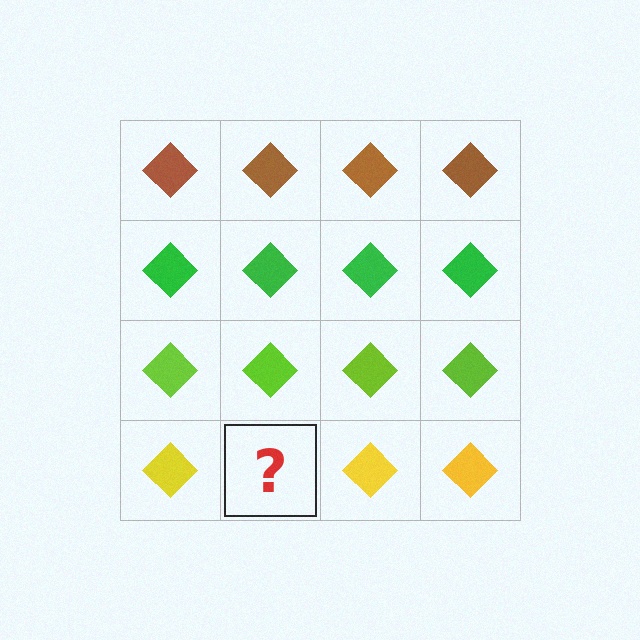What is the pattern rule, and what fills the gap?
The rule is that each row has a consistent color. The gap should be filled with a yellow diamond.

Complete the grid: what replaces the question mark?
The question mark should be replaced with a yellow diamond.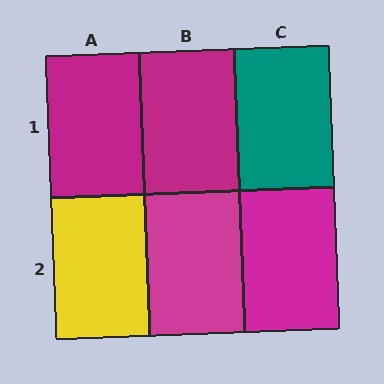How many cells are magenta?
4 cells are magenta.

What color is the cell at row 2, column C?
Magenta.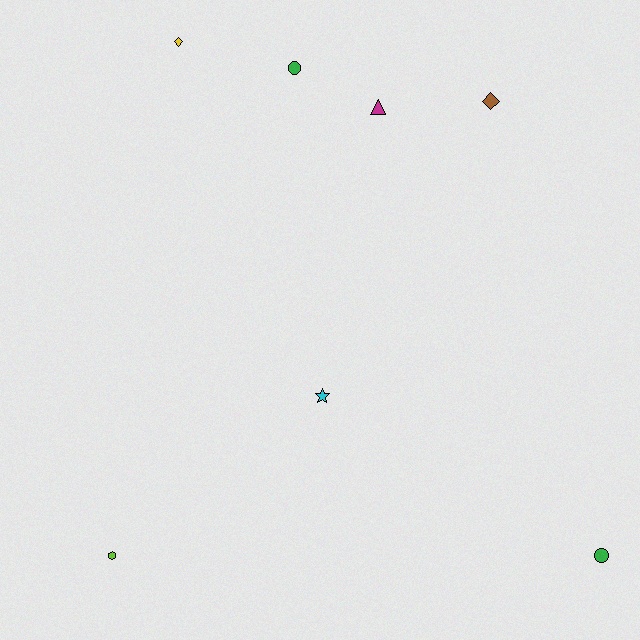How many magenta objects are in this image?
There is 1 magenta object.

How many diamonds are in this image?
There are 2 diamonds.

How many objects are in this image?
There are 7 objects.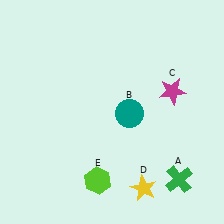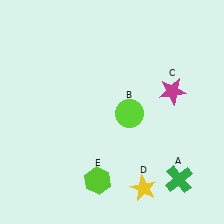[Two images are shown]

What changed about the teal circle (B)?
In Image 1, B is teal. In Image 2, it changed to lime.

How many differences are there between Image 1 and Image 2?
There is 1 difference between the two images.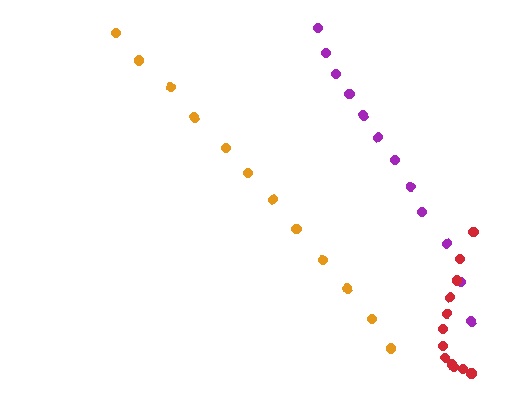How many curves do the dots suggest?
There are 3 distinct paths.